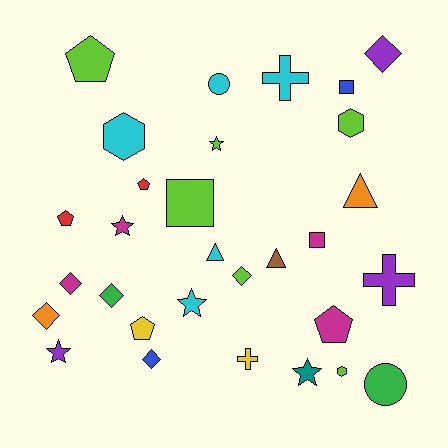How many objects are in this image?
There are 30 objects.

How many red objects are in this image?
There are 2 red objects.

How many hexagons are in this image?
There are 3 hexagons.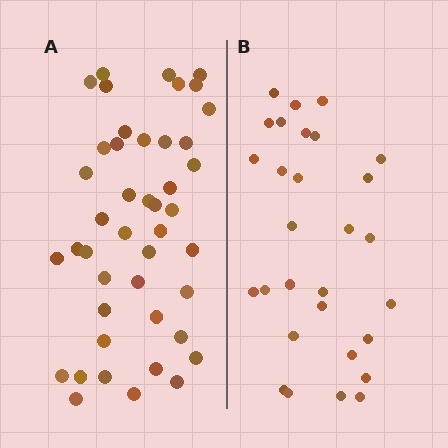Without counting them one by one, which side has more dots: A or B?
Region A (the left region) has more dots.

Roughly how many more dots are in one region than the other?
Region A has approximately 15 more dots than region B.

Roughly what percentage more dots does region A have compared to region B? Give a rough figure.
About 50% more.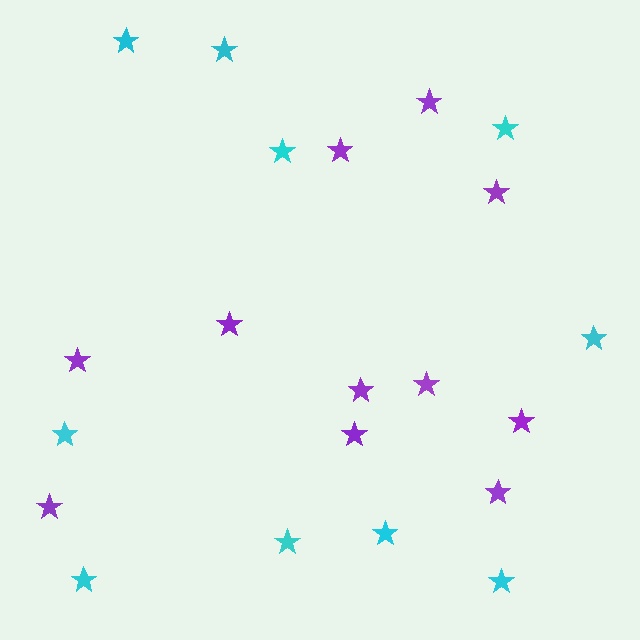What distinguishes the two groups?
There are 2 groups: one group of cyan stars (10) and one group of purple stars (11).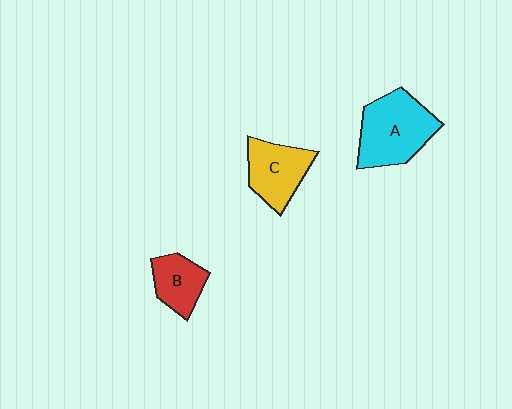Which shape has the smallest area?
Shape B (red).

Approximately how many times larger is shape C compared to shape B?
Approximately 1.3 times.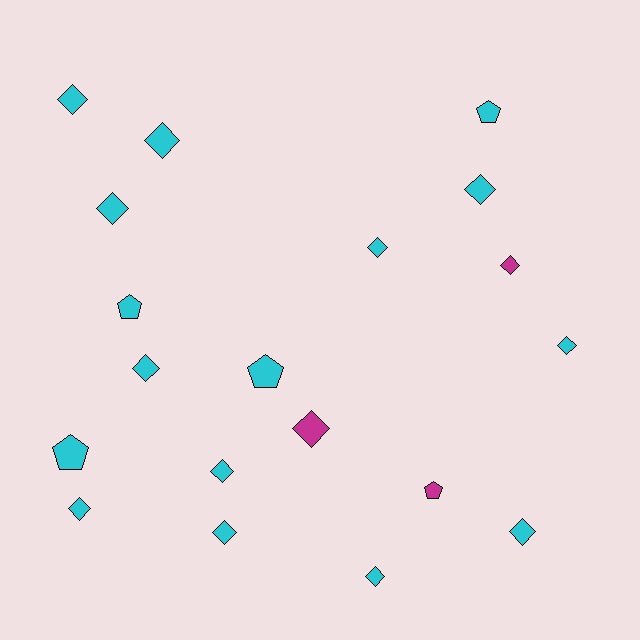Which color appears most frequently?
Cyan, with 16 objects.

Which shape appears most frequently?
Diamond, with 14 objects.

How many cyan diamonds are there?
There are 12 cyan diamonds.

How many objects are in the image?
There are 19 objects.